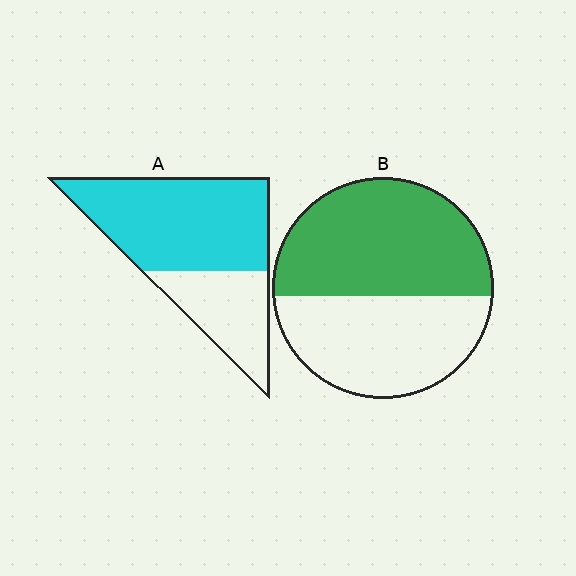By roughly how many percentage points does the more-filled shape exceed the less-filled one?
By roughly 10 percentage points (A over B).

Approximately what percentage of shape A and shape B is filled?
A is approximately 65% and B is approximately 55%.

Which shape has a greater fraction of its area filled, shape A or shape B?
Shape A.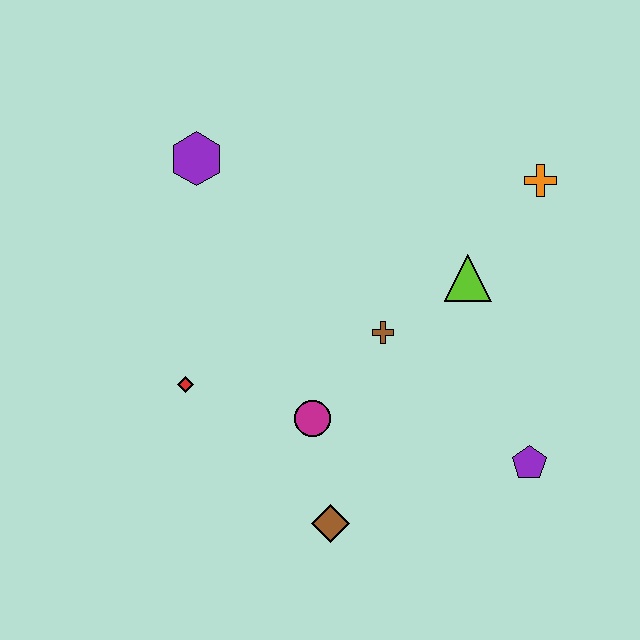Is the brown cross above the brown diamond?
Yes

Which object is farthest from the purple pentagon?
The purple hexagon is farthest from the purple pentagon.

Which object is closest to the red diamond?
The magenta circle is closest to the red diamond.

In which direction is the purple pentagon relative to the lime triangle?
The purple pentagon is below the lime triangle.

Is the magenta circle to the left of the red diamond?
No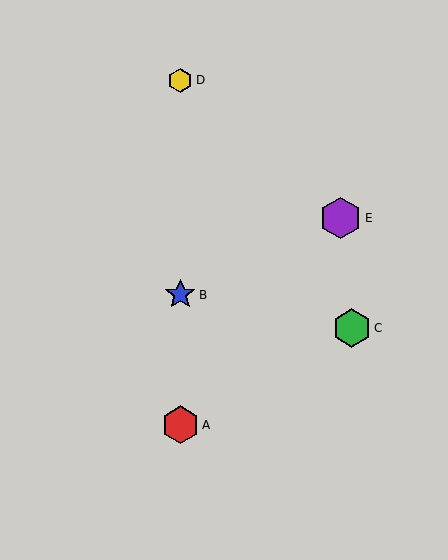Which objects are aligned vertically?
Objects A, B, D are aligned vertically.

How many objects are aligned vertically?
3 objects (A, B, D) are aligned vertically.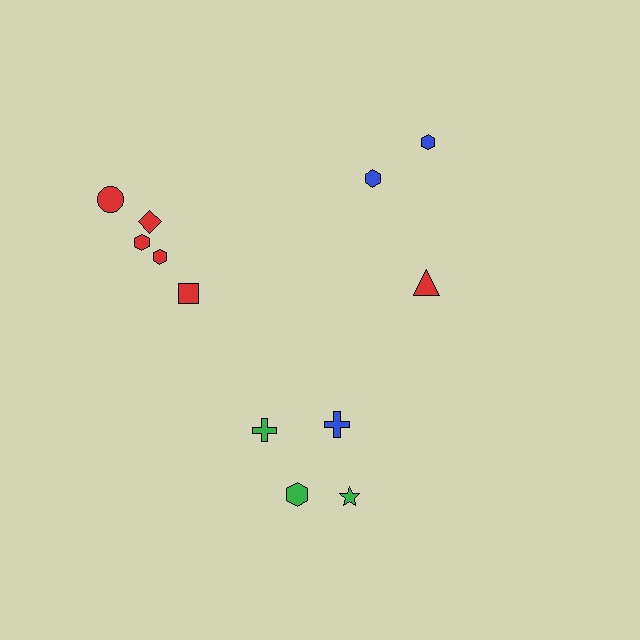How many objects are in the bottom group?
There are 4 objects.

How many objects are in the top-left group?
There are 6 objects.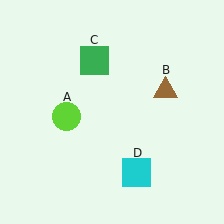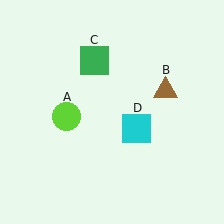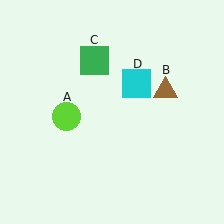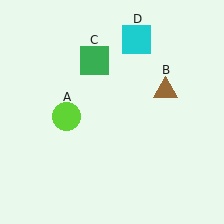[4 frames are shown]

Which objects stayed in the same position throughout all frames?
Lime circle (object A) and brown triangle (object B) and green square (object C) remained stationary.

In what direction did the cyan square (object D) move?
The cyan square (object D) moved up.